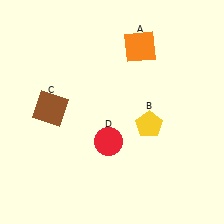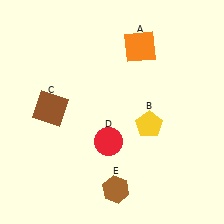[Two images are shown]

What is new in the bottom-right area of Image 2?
A brown hexagon (E) was added in the bottom-right area of Image 2.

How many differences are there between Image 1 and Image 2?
There is 1 difference between the two images.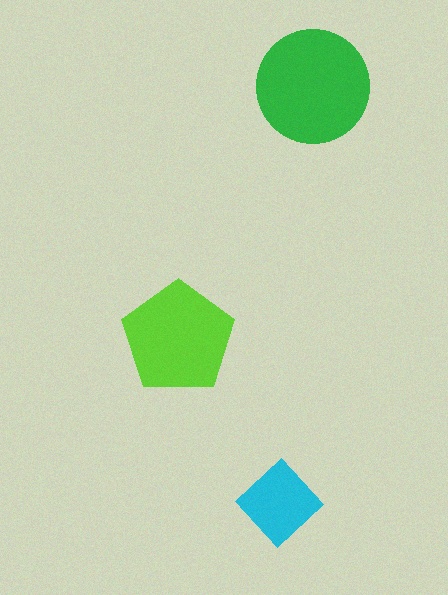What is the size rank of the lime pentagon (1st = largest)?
2nd.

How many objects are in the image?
There are 3 objects in the image.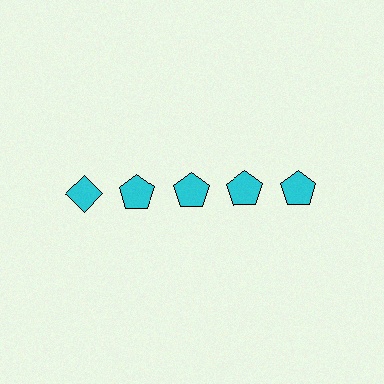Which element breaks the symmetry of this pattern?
The cyan diamond in the top row, leftmost column breaks the symmetry. All other shapes are cyan pentagons.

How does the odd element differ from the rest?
It has a different shape: diamond instead of pentagon.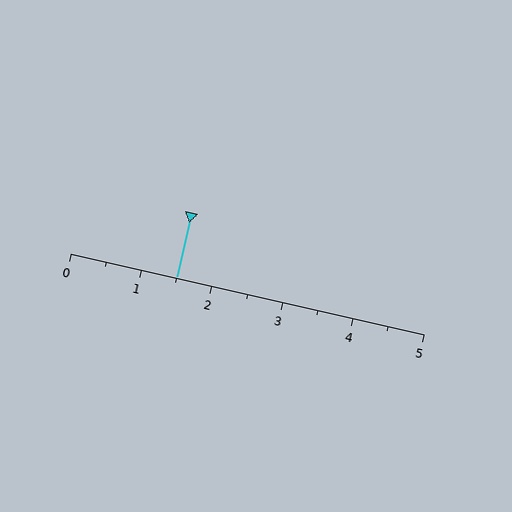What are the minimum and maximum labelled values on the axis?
The axis runs from 0 to 5.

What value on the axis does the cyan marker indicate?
The marker indicates approximately 1.5.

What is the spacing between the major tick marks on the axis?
The major ticks are spaced 1 apart.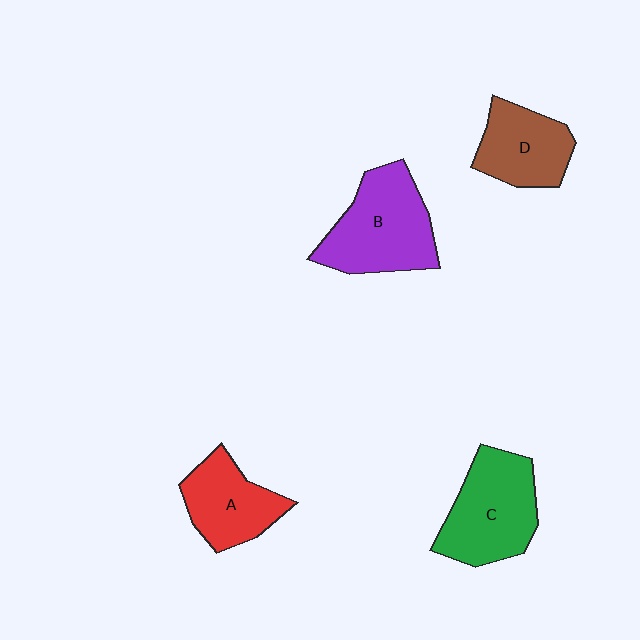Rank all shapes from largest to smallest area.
From largest to smallest: B (purple), C (green), A (red), D (brown).